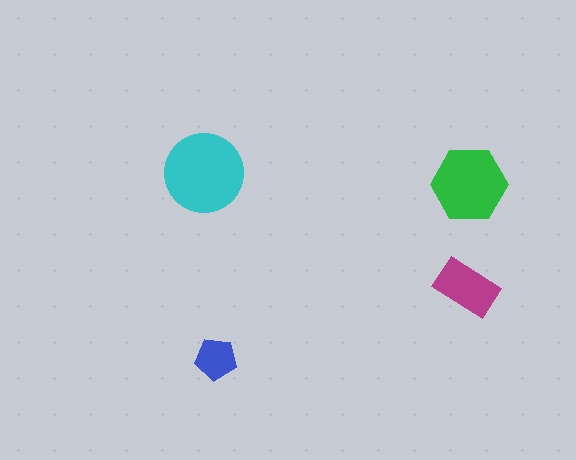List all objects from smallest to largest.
The blue pentagon, the magenta rectangle, the green hexagon, the cyan circle.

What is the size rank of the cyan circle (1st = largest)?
1st.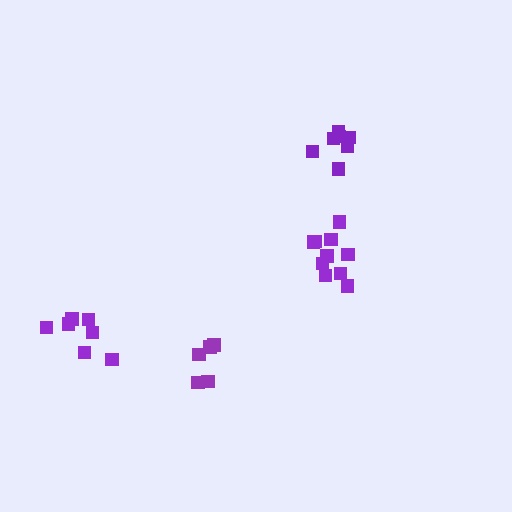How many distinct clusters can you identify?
There are 4 distinct clusters.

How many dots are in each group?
Group 1: 5 dots, Group 2: 7 dots, Group 3: 11 dots, Group 4: 7 dots (30 total).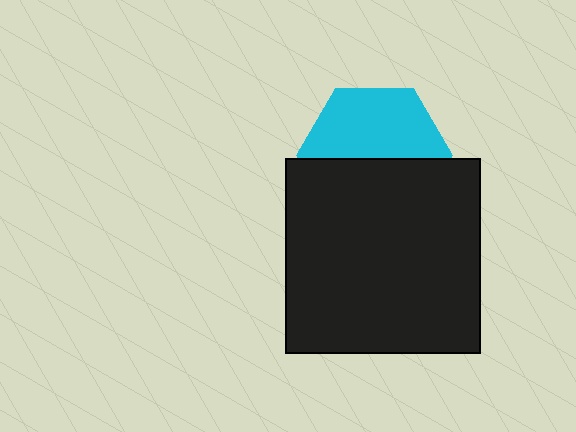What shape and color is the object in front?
The object in front is a black square.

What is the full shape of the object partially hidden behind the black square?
The partially hidden object is a cyan hexagon.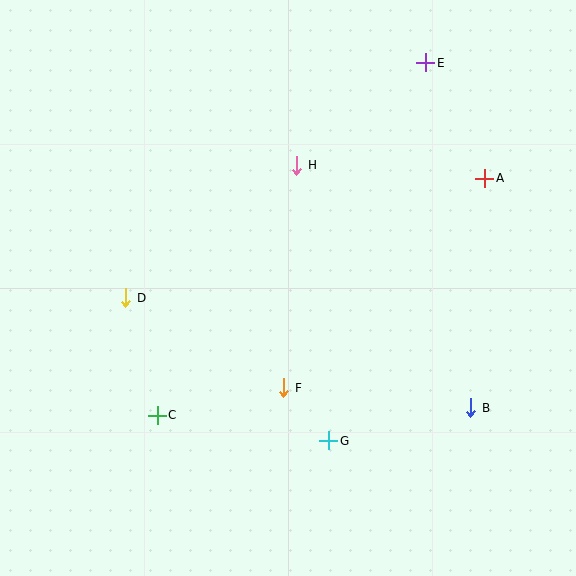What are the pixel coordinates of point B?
Point B is at (471, 408).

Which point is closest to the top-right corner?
Point E is closest to the top-right corner.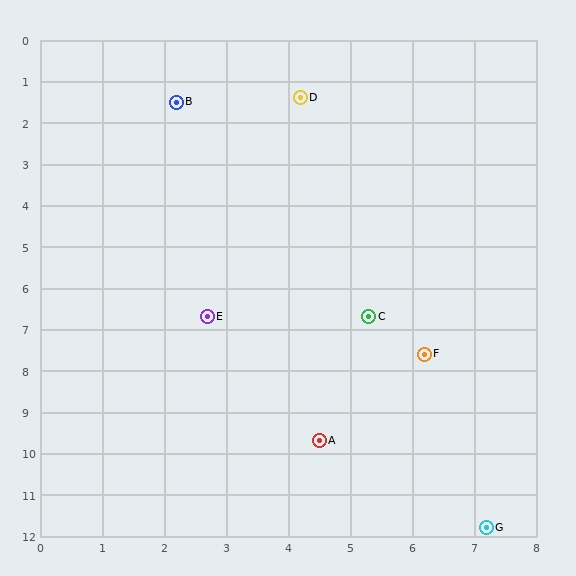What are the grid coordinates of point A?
Point A is at approximately (4.5, 9.7).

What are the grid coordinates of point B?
Point B is at approximately (2.2, 1.5).